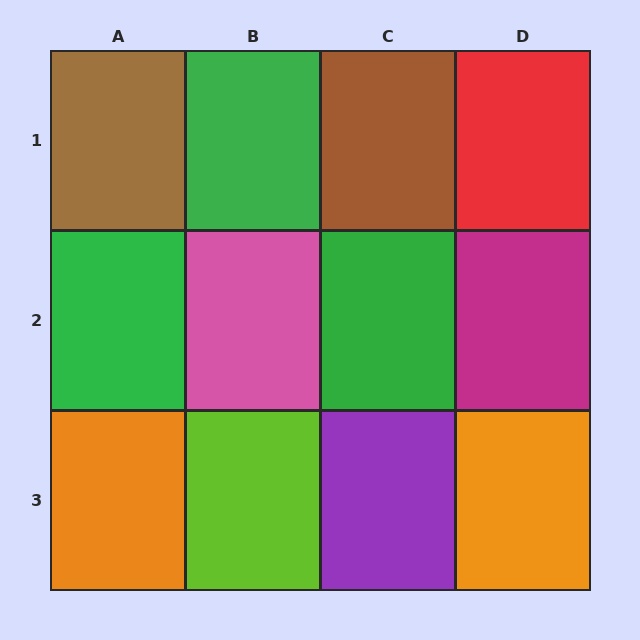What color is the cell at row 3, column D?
Orange.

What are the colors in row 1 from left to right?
Brown, green, brown, red.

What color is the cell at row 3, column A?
Orange.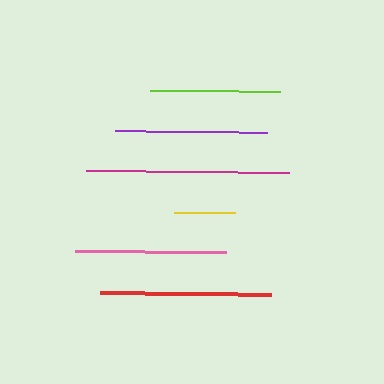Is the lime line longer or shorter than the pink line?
The pink line is longer than the lime line.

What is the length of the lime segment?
The lime segment is approximately 130 pixels long.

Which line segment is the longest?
The magenta line is the longest at approximately 203 pixels.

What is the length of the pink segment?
The pink segment is approximately 151 pixels long.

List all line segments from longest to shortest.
From longest to shortest: magenta, red, purple, pink, lime, yellow.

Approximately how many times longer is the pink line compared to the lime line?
The pink line is approximately 1.2 times the length of the lime line.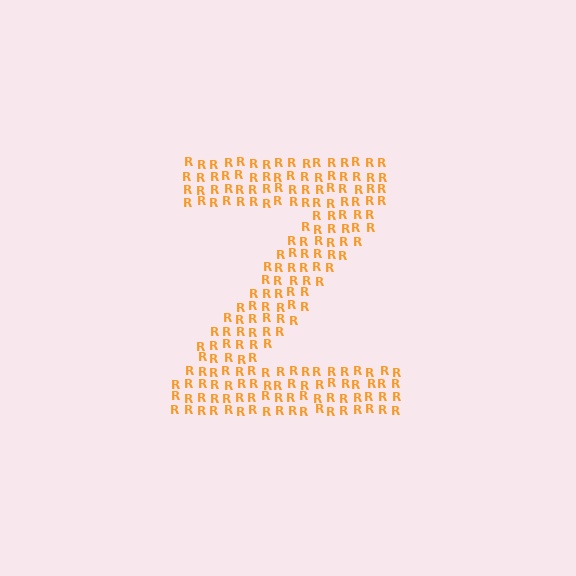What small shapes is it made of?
It is made of small letter R's.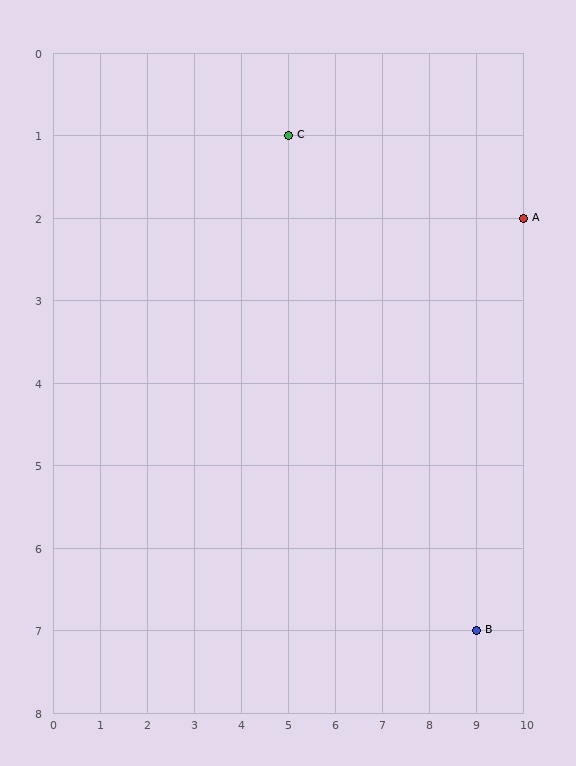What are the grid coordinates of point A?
Point A is at grid coordinates (10, 2).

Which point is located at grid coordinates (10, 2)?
Point A is at (10, 2).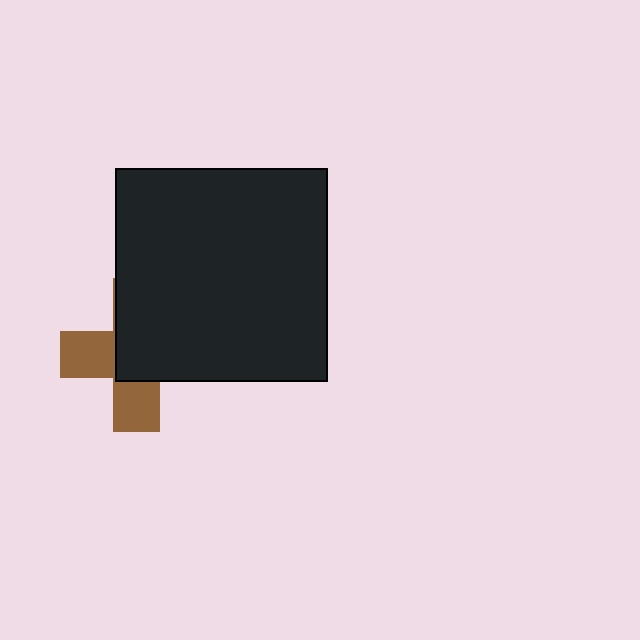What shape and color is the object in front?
The object in front is a black square.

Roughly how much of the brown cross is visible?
A small part of it is visible (roughly 41%).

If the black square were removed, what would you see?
You would see the complete brown cross.